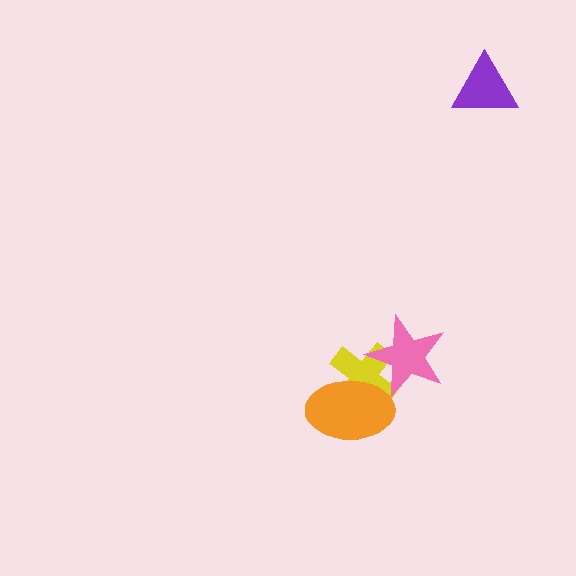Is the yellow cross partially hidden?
Yes, it is partially covered by another shape.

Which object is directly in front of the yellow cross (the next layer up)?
The pink star is directly in front of the yellow cross.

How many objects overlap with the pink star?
2 objects overlap with the pink star.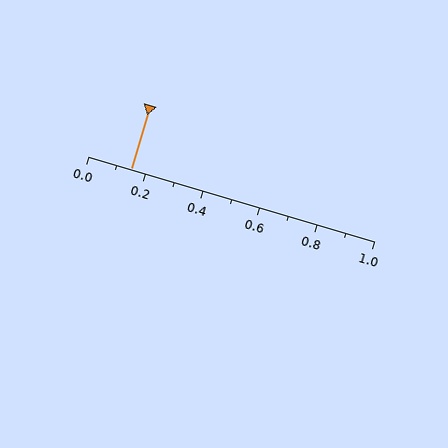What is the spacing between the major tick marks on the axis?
The major ticks are spaced 0.2 apart.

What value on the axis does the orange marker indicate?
The marker indicates approximately 0.15.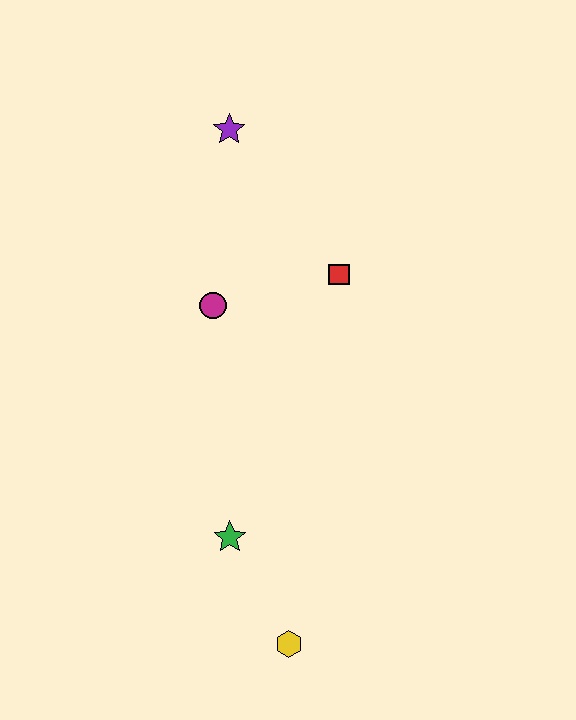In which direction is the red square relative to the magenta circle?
The red square is to the right of the magenta circle.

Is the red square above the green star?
Yes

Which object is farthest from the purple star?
The yellow hexagon is farthest from the purple star.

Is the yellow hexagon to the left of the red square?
Yes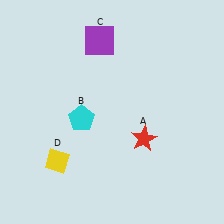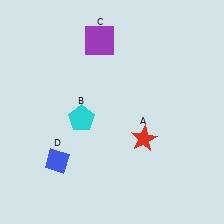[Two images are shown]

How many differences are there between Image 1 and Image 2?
There is 1 difference between the two images.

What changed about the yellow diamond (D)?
In Image 1, D is yellow. In Image 2, it changed to blue.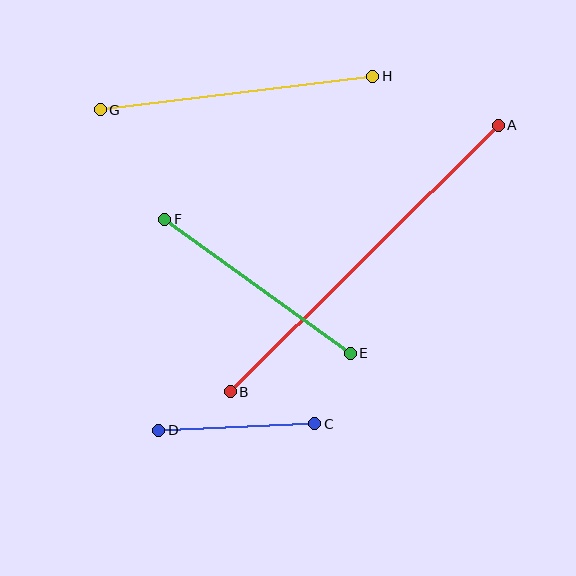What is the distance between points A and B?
The distance is approximately 378 pixels.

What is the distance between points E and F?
The distance is approximately 229 pixels.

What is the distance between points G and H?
The distance is approximately 275 pixels.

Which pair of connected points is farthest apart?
Points A and B are farthest apart.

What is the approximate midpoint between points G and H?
The midpoint is at approximately (236, 93) pixels.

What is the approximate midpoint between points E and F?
The midpoint is at approximately (257, 286) pixels.